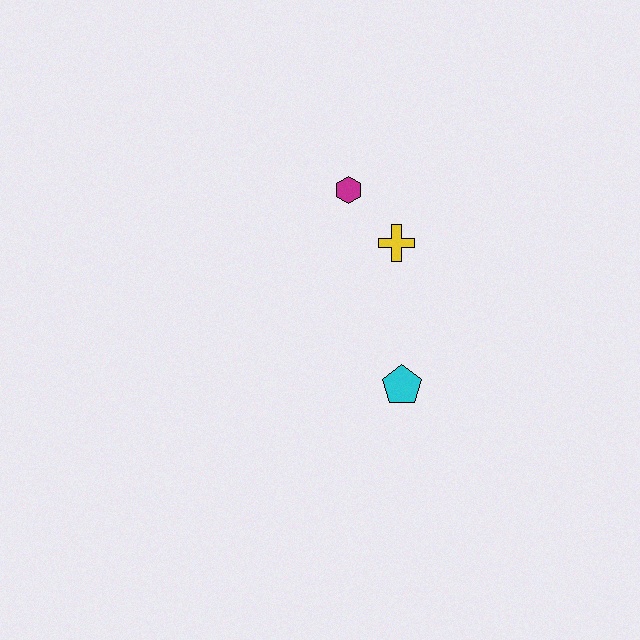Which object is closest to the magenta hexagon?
The yellow cross is closest to the magenta hexagon.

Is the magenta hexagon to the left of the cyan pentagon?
Yes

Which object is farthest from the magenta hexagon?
The cyan pentagon is farthest from the magenta hexagon.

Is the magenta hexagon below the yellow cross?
No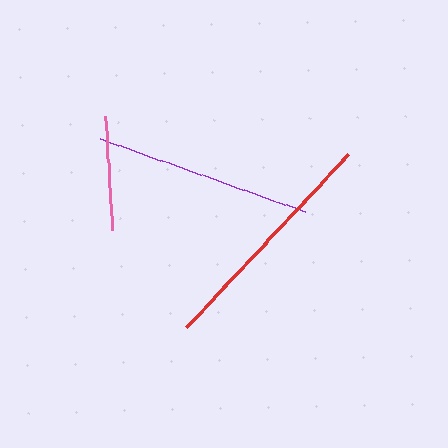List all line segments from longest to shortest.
From longest to shortest: red, purple, pink.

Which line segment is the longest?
The red line is the longest at approximately 237 pixels.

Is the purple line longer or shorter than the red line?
The red line is longer than the purple line.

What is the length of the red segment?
The red segment is approximately 237 pixels long.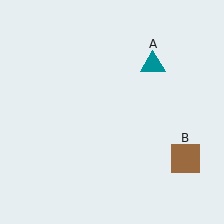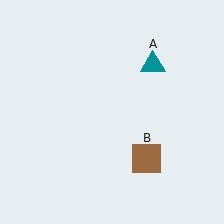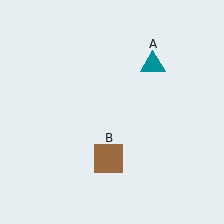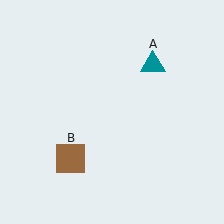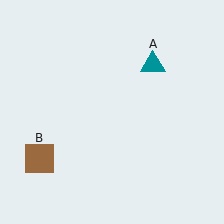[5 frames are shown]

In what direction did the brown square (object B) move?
The brown square (object B) moved left.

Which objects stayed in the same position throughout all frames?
Teal triangle (object A) remained stationary.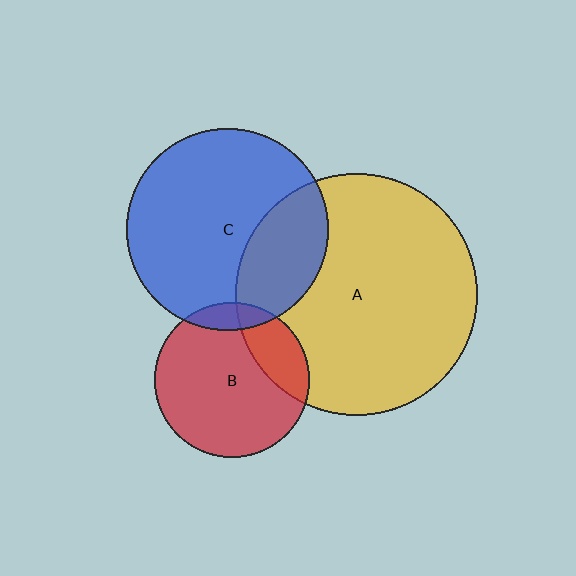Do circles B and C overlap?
Yes.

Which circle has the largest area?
Circle A (yellow).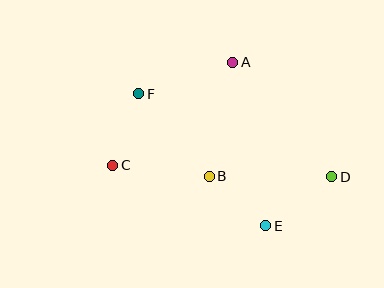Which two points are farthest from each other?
Points C and D are farthest from each other.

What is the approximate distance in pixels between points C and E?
The distance between C and E is approximately 164 pixels.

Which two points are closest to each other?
Points B and E are closest to each other.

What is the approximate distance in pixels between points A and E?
The distance between A and E is approximately 167 pixels.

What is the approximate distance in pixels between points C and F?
The distance between C and F is approximately 76 pixels.